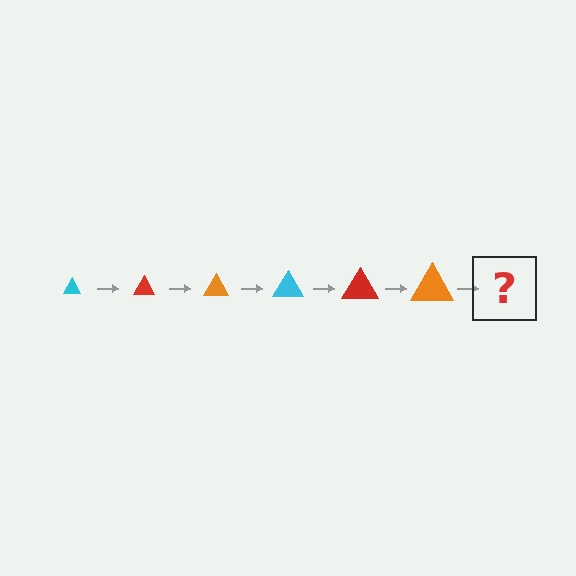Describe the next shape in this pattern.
It should be a cyan triangle, larger than the previous one.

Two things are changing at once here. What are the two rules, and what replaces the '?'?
The two rules are that the triangle grows larger each step and the color cycles through cyan, red, and orange. The '?' should be a cyan triangle, larger than the previous one.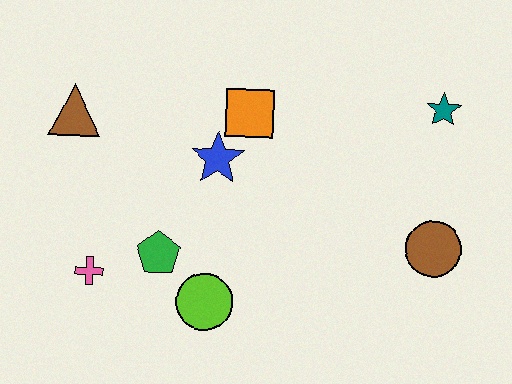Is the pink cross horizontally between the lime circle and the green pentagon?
No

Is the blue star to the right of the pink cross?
Yes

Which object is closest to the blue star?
The orange square is closest to the blue star.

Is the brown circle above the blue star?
No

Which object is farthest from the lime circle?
The teal star is farthest from the lime circle.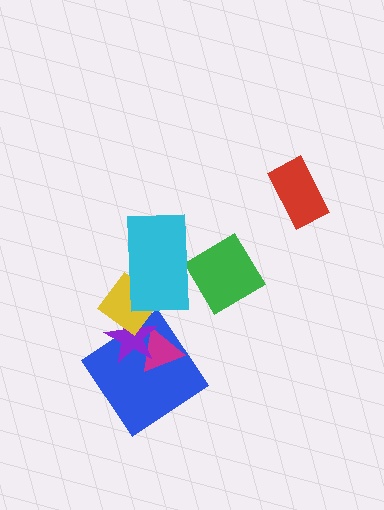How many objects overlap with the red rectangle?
0 objects overlap with the red rectangle.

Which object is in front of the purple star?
The yellow diamond is in front of the purple star.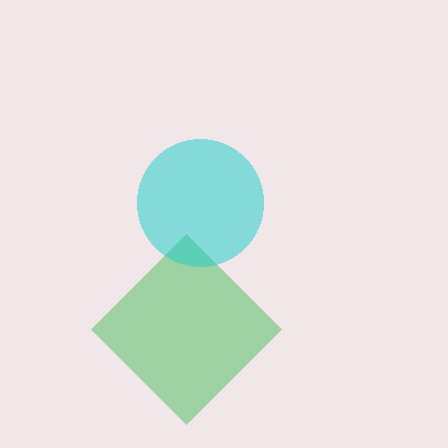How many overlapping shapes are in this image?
There are 2 overlapping shapes in the image.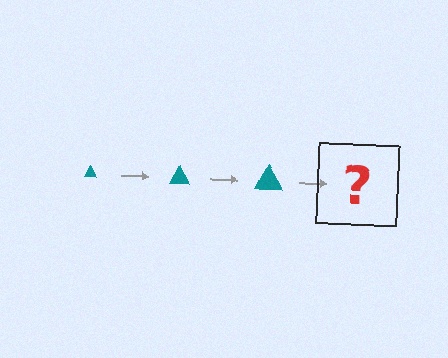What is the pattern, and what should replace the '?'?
The pattern is that the triangle gets progressively larger each step. The '?' should be a teal triangle, larger than the previous one.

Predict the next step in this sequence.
The next step is a teal triangle, larger than the previous one.